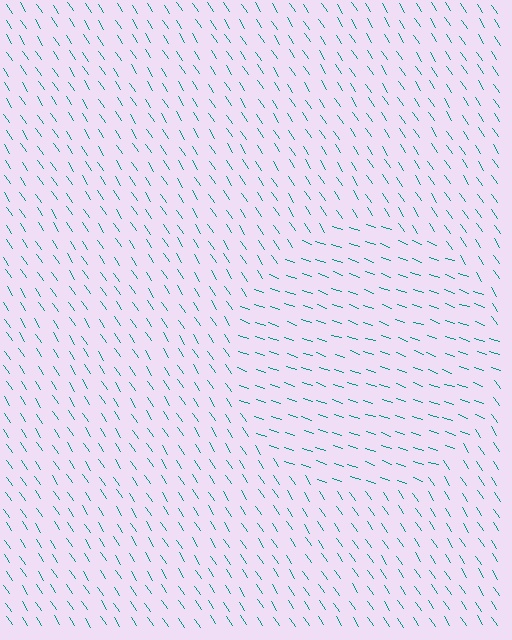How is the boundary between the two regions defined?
The boundary is defined purely by a change in line orientation (approximately 37 degrees difference). All lines are the same color and thickness.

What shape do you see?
I see a circle.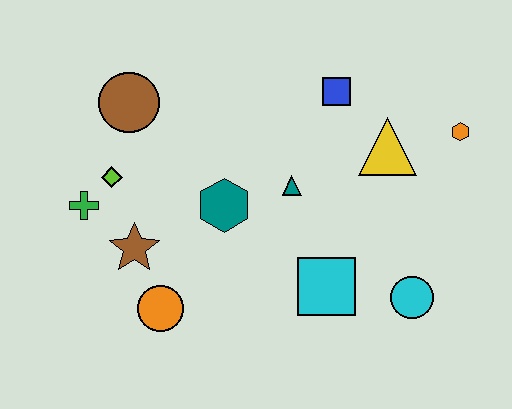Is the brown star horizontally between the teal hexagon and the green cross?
Yes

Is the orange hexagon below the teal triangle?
No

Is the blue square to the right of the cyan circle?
No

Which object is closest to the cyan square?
The cyan circle is closest to the cyan square.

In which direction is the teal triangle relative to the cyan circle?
The teal triangle is to the left of the cyan circle.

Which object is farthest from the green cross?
The orange hexagon is farthest from the green cross.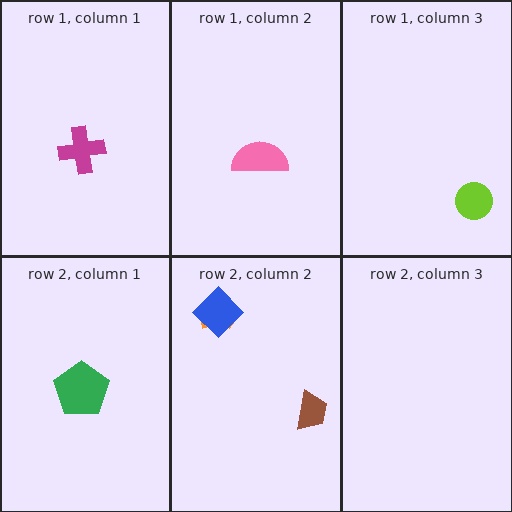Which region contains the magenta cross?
The row 1, column 1 region.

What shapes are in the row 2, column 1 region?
The green pentagon.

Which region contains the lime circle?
The row 1, column 3 region.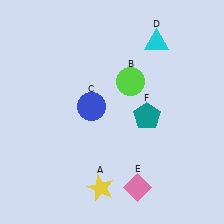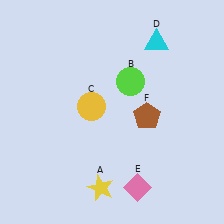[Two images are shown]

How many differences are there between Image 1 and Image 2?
There are 2 differences between the two images.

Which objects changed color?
C changed from blue to yellow. F changed from teal to brown.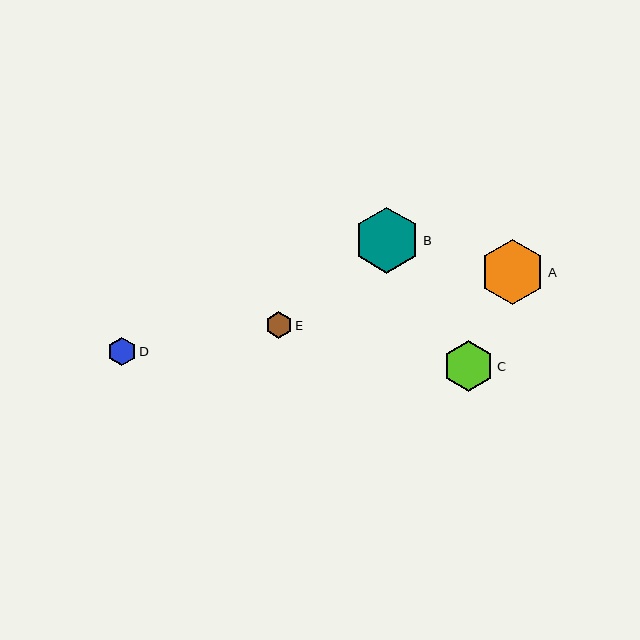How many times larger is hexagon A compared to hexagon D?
Hexagon A is approximately 2.3 times the size of hexagon D.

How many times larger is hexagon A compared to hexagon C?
Hexagon A is approximately 1.3 times the size of hexagon C.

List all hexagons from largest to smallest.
From largest to smallest: B, A, C, D, E.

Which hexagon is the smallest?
Hexagon E is the smallest with a size of approximately 27 pixels.